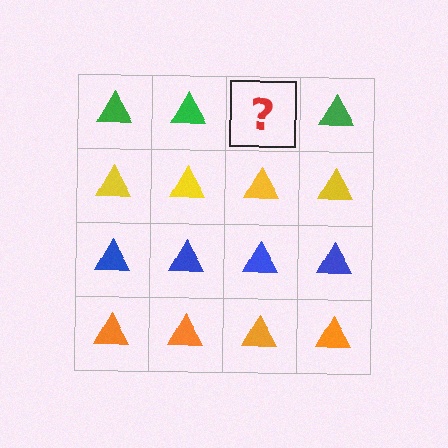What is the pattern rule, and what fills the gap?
The rule is that each row has a consistent color. The gap should be filled with a green triangle.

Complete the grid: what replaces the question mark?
The question mark should be replaced with a green triangle.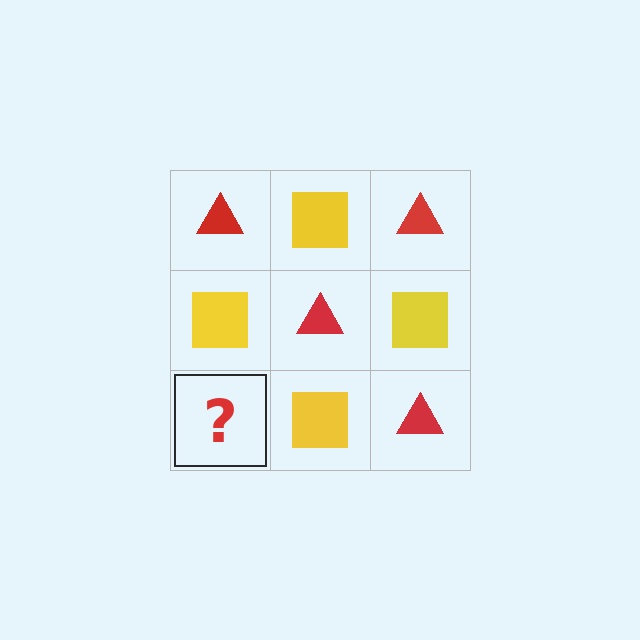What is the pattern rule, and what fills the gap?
The rule is that it alternates red triangle and yellow square in a checkerboard pattern. The gap should be filled with a red triangle.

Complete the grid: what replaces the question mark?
The question mark should be replaced with a red triangle.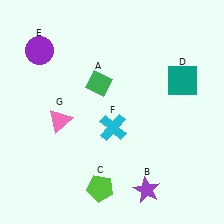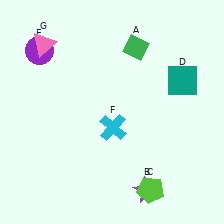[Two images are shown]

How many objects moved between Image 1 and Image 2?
3 objects moved between the two images.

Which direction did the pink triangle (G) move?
The pink triangle (G) moved up.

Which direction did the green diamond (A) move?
The green diamond (A) moved right.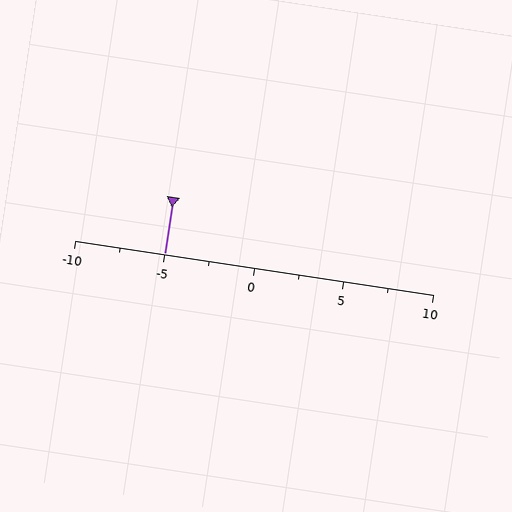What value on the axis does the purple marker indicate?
The marker indicates approximately -5.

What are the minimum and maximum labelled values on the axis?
The axis runs from -10 to 10.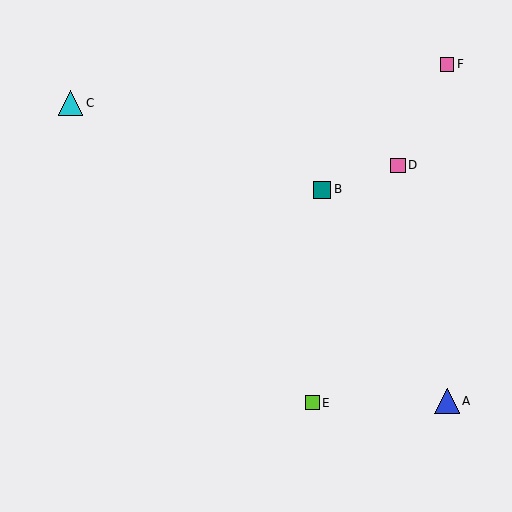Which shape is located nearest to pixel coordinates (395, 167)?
The pink square (labeled D) at (398, 165) is nearest to that location.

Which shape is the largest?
The cyan triangle (labeled C) is the largest.